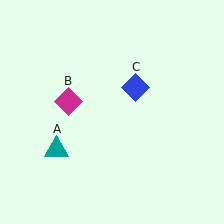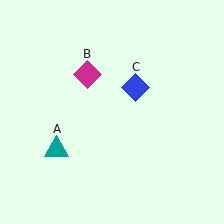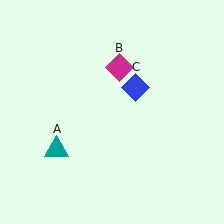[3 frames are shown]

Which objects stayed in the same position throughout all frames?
Teal triangle (object A) and blue diamond (object C) remained stationary.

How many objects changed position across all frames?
1 object changed position: magenta diamond (object B).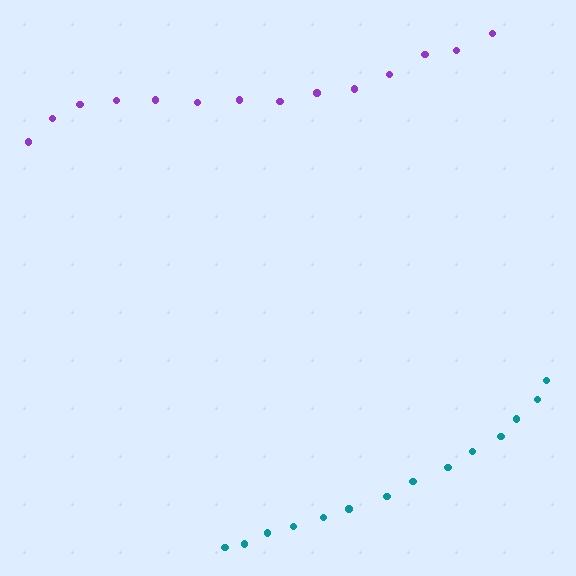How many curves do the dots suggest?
There are 2 distinct paths.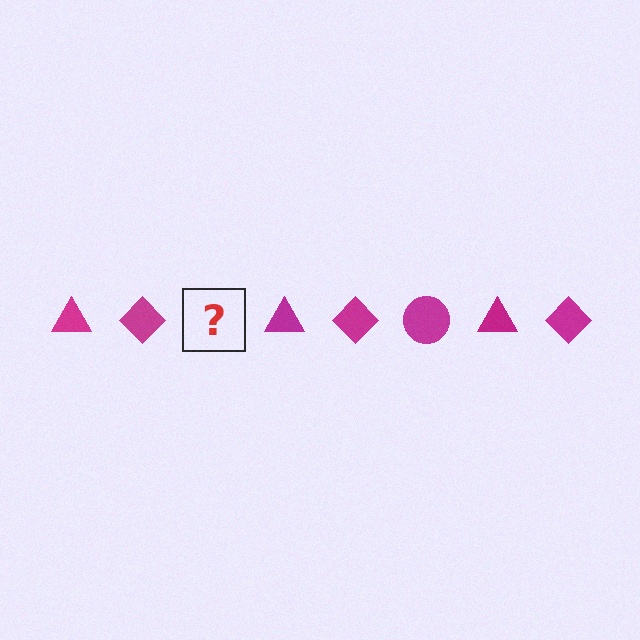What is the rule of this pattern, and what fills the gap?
The rule is that the pattern cycles through triangle, diamond, circle shapes in magenta. The gap should be filled with a magenta circle.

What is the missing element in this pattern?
The missing element is a magenta circle.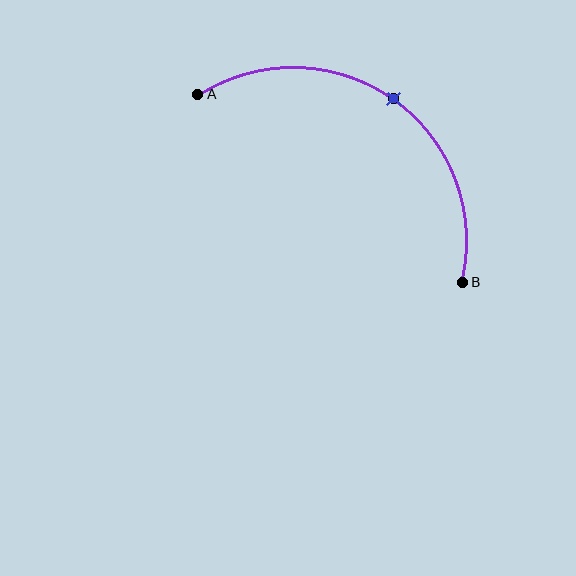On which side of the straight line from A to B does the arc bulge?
The arc bulges above and to the right of the straight line connecting A and B.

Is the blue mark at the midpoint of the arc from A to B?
Yes. The blue mark lies on the arc at equal arc-length from both A and B — it is the arc midpoint.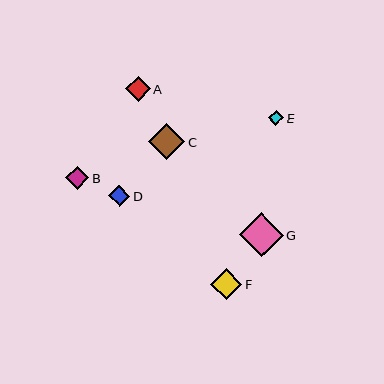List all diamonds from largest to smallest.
From largest to smallest: G, C, F, A, B, D, E.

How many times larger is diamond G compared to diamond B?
Diamond G is approximately 1.9 times the size of diamond B.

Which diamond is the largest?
Diamond G is the largest with a size of approximately 44 pixels.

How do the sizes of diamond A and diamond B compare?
Diamond A and diamond B are approximately the same size.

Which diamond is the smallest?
Diamond E is the smallest with a size of approximately 15 pixels.